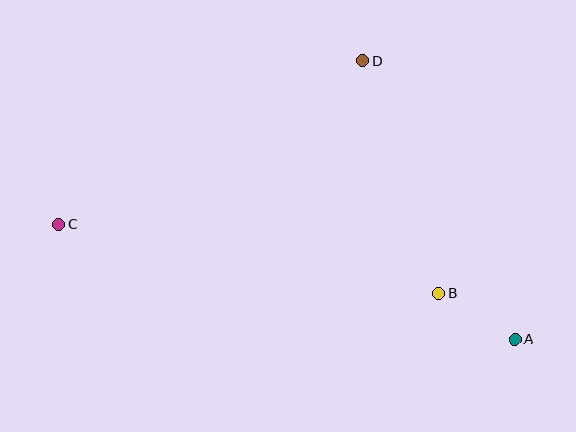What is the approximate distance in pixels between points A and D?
The distance between A and D is approximately 318 pixels.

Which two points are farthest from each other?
Points A and C are farthest from each other.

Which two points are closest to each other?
Points A and B are closest to each other.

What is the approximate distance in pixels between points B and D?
The distance between B and D is approximately 245 pixels.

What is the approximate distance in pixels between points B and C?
The distance between B and C is approximately 386 pixels.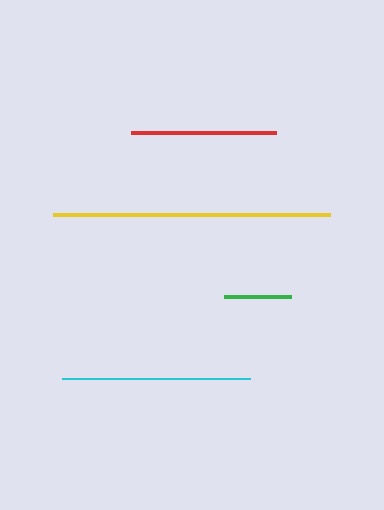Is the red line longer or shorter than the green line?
The red line is longer than the green line.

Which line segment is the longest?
The yellow line is the longest at approximately 277 pixels.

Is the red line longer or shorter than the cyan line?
The cyan line is longer than the red line.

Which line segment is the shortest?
The green line is the shortest at approximately 66 pixels.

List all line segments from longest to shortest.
From longest to shortest: yellow, cyan, red, green.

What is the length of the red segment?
The red segment is approximately 145 pixels long.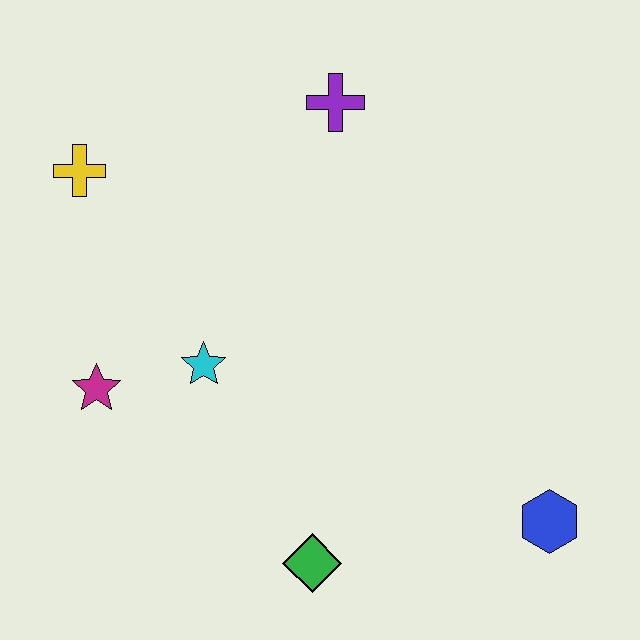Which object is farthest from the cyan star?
The blue hexagon is farthest from the cyan star.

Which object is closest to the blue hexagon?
The green diamond is closest to the blue hexagon.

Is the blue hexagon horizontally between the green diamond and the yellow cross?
No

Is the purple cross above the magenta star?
Yes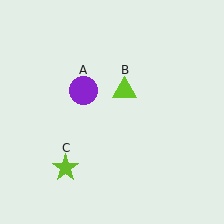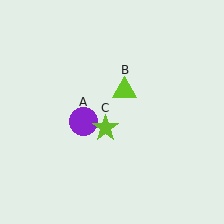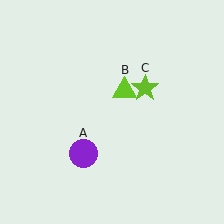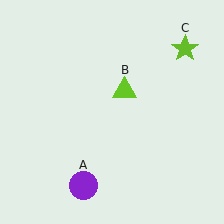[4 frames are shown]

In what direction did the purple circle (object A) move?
The purple circle (object A) moved down.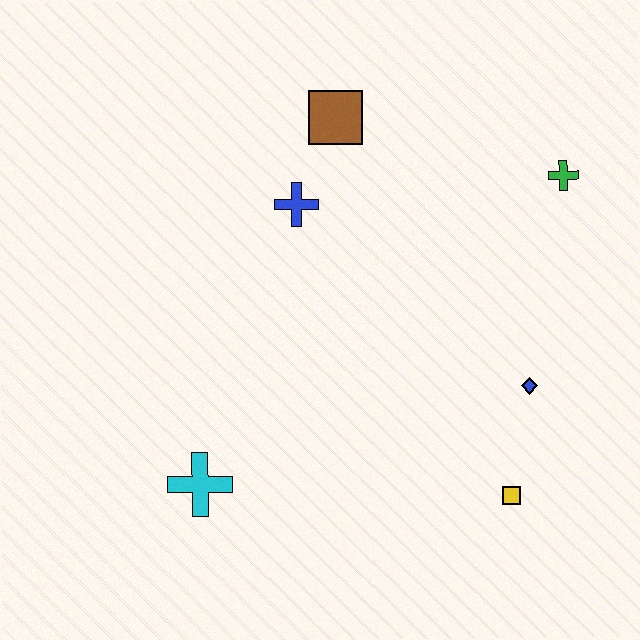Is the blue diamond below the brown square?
Yes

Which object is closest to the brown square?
The blue cross is closest to the brown square.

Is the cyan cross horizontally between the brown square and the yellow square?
No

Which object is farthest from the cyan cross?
The green cross is farthest from the cyan cross.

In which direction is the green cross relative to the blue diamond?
The green cross is above the blue diamond.